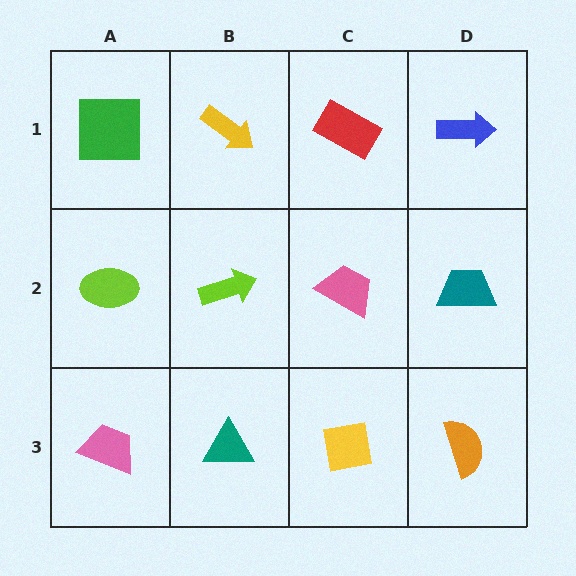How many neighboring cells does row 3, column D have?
2.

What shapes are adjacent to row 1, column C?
A pink trapezoid (row 2, column C), a yellow arrow (row 1, column B), a blue arrow (row 1, column D).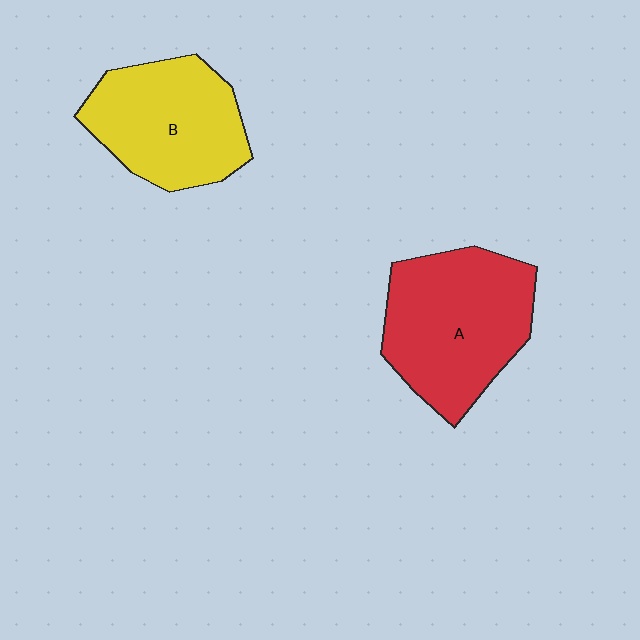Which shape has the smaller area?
Shape B (yellow).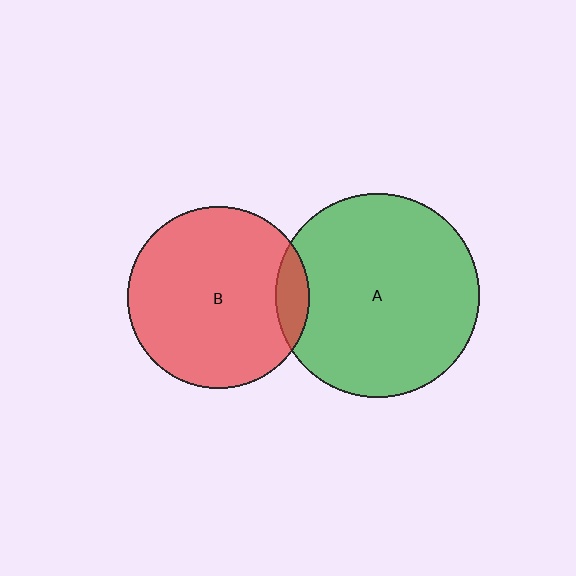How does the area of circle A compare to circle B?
Approximately 1.3 times.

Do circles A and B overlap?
Yes.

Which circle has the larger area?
Circle A (green).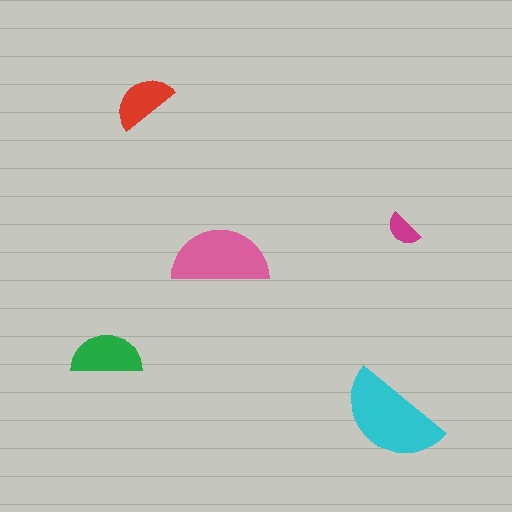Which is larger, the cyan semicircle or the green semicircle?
The cyan one.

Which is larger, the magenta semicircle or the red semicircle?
The red one.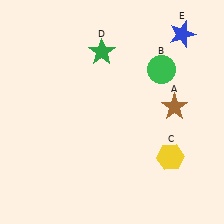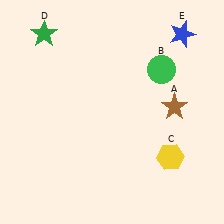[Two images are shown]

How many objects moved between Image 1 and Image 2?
1 object moved between the two images.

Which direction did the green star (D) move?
The green star (D) moved left.